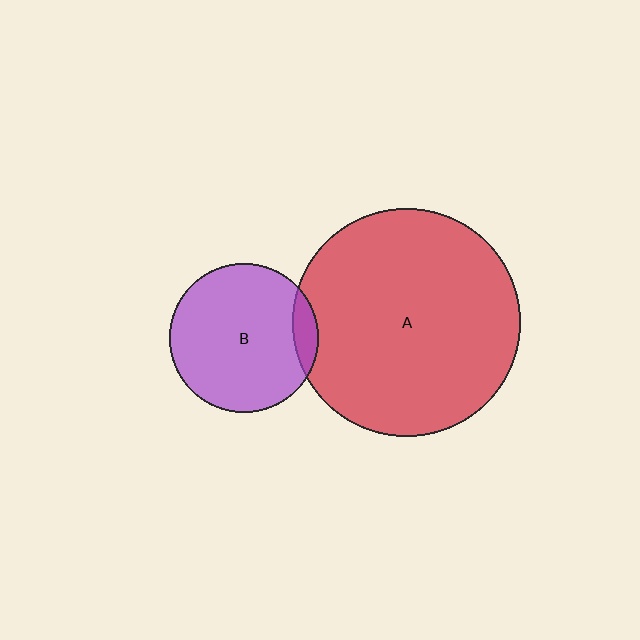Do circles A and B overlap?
Yes.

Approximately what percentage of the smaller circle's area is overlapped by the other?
Approximately 10%.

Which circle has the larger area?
Circle A (red).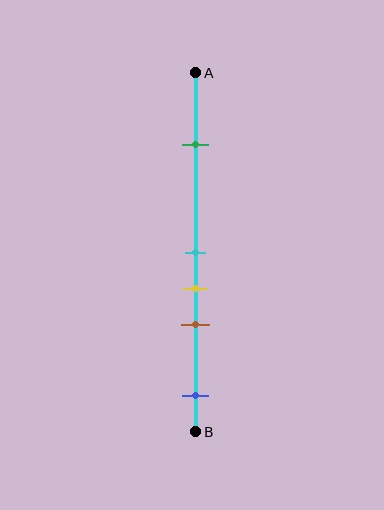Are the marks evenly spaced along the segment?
No, the marks are not evenly spaced.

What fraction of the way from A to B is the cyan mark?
The cyan mark is approximately 50% (0.5) of the way from A to B.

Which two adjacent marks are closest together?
The cyan and yellow marks are the closest adjacent pair.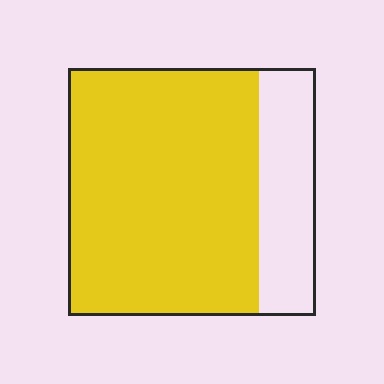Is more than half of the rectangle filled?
Yes.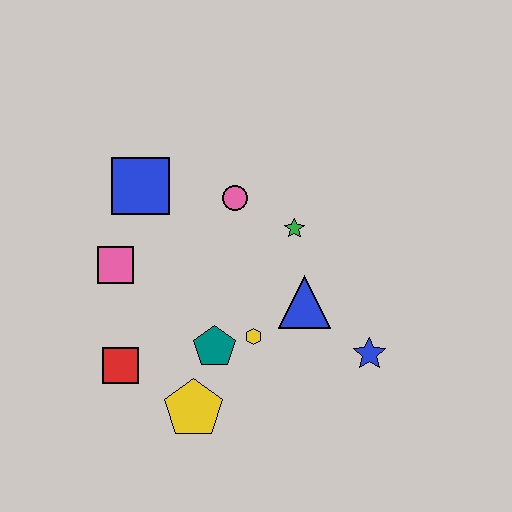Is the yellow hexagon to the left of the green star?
Yes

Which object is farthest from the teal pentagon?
The blue square is farthest from the teal pentagon.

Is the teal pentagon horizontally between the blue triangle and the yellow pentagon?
Yes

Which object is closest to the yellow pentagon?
The teal pentagon is closest to the yellow pentagon.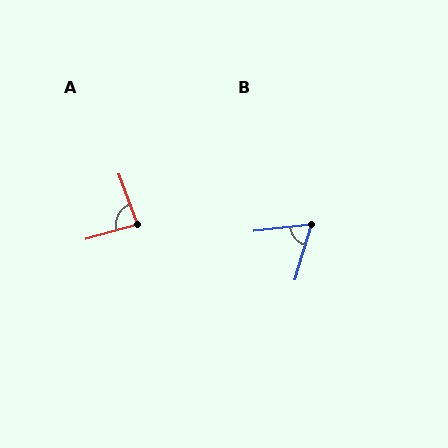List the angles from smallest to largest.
B (67°), A (86°).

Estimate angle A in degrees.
Approximately 86 degrees.